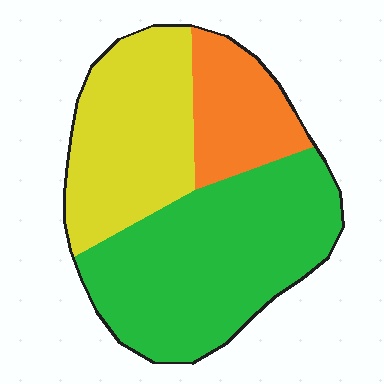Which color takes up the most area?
Green, at roughly 50%.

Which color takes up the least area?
Orange, at roughly 20%.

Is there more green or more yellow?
Green.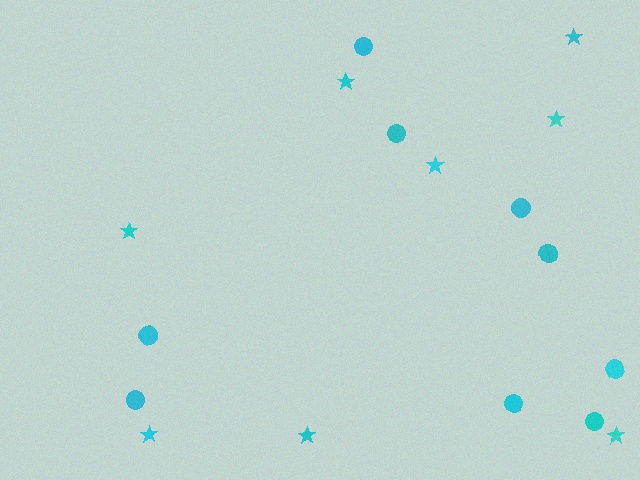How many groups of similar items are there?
There are 2 groups: one group of circles (9) and one group of stars (8).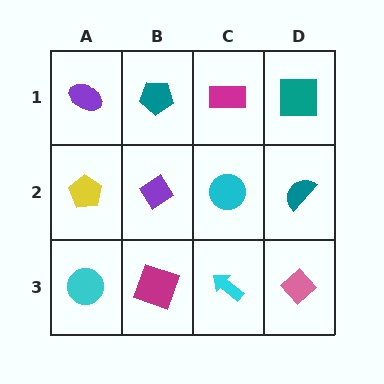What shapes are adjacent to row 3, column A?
A yellow pentagon (row 2, column A), a magenta square (row 3, column B).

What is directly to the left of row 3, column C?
A magenta square.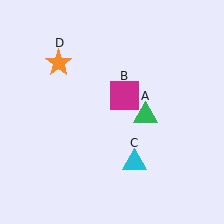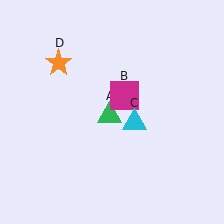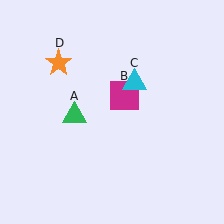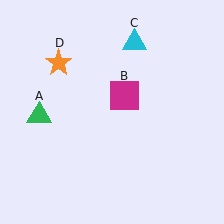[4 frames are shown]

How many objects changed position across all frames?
2 objects changed position: green triangle (object A), cyan triangle (object C).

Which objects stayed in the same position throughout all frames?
Magenta square (object B) and orange star (object D) remained stationary.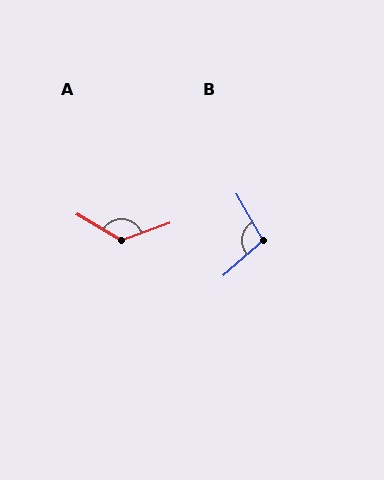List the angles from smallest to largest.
B (101°), A (129°).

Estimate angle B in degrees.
Approximately 101 degrees.